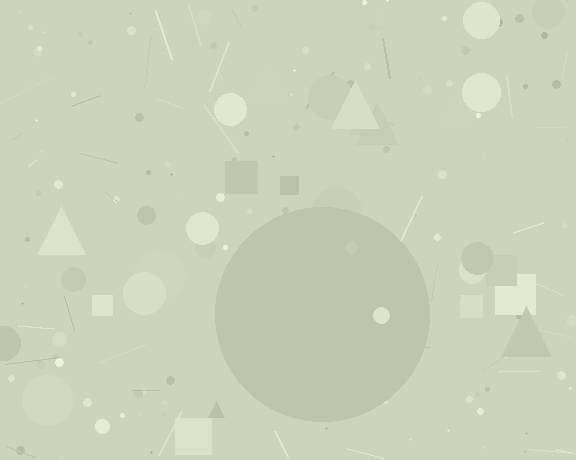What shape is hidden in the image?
A circle is hidden in the image.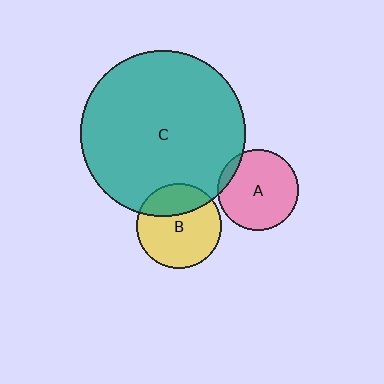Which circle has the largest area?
Circle C (teal).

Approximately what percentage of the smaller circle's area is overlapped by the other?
Approximately 10%.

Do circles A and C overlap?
Yes.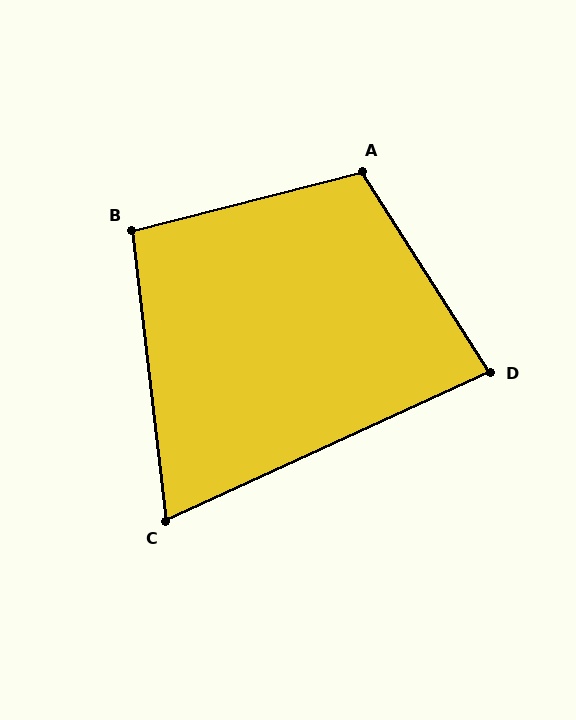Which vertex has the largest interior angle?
A, at approximately 108 degrees.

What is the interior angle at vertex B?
Approximately 98 degrees (obtuse).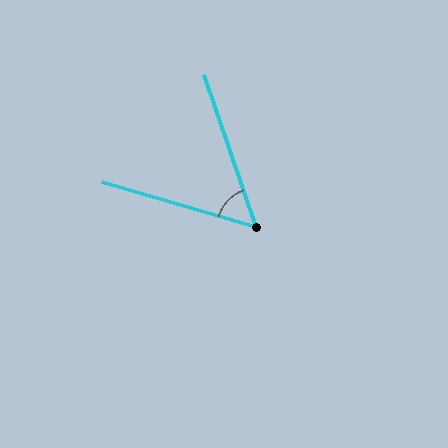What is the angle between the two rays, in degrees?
Approximately 55 degrees.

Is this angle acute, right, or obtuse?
It is acute.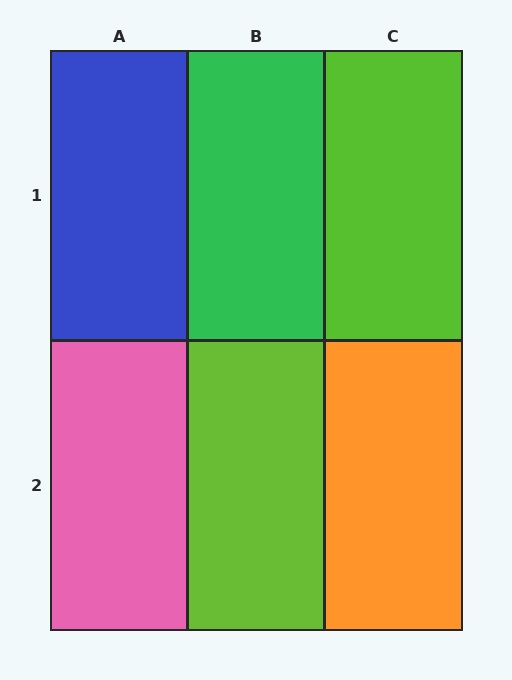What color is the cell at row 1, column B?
Green.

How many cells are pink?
1 cell is pink.